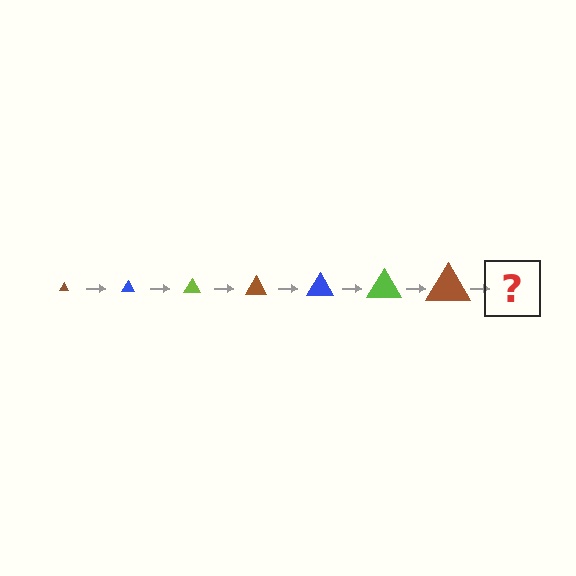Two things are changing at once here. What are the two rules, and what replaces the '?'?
The two rules are that the triangle grows larger each step and the color cycles through brown, blue, and lime. The '?' should be a blue triangle, larger than the previous one.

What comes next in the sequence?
The next element should be a blue triangle, larger than the previous one.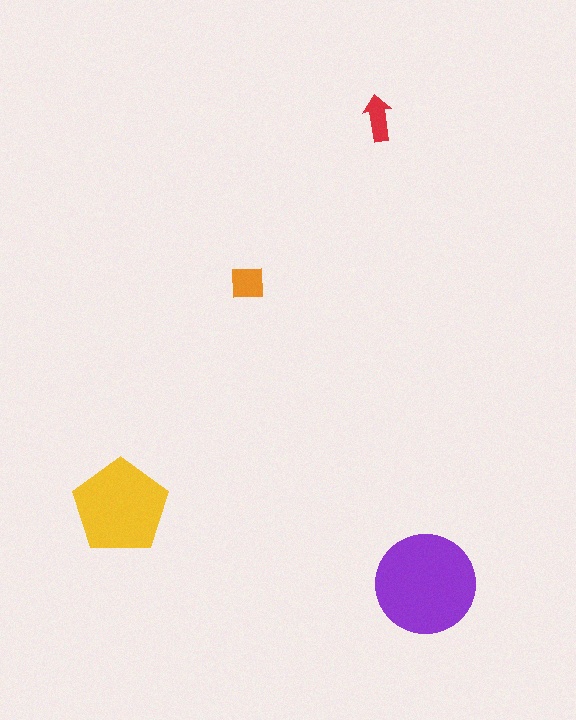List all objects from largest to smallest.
The purple circle, the yellow pentagon, the orange square, the red arrow.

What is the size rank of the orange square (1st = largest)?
3rd.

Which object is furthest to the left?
The yellow pentagon is leftmost.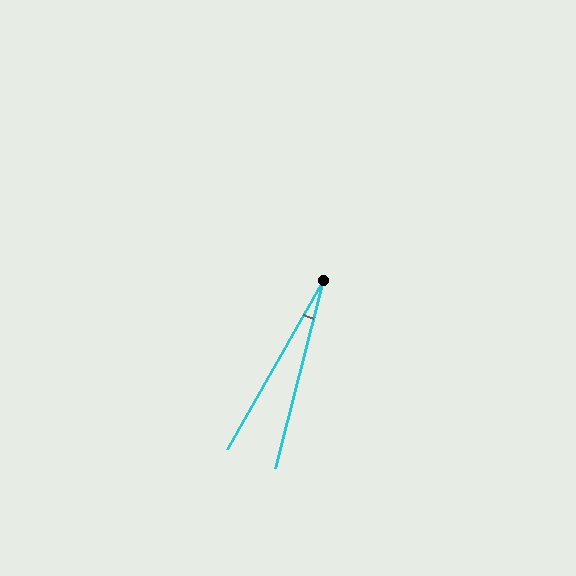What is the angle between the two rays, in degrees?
Approximately 15 degrees.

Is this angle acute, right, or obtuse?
It is acute.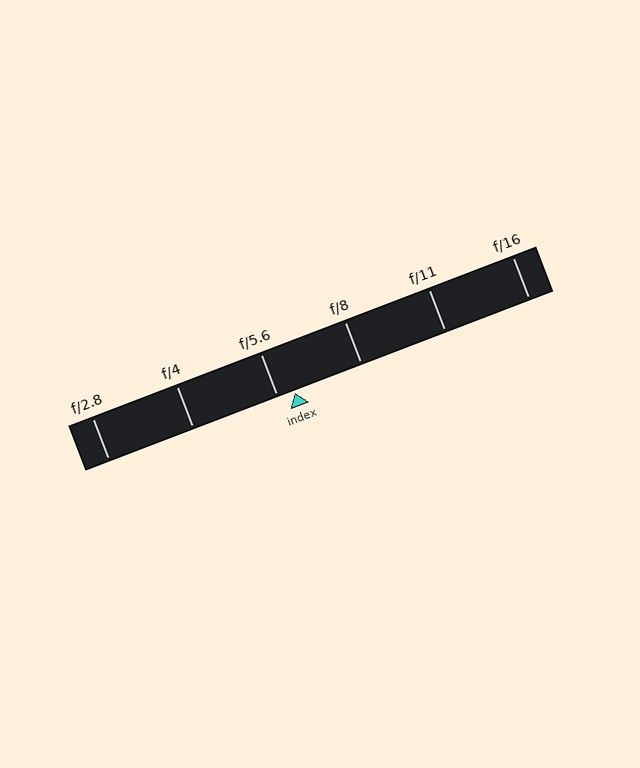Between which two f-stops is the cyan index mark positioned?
The index mark is between f/5.6 and f/8.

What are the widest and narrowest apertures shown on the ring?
The widest aperture shown is f/2.8 and the narrowest is f/16.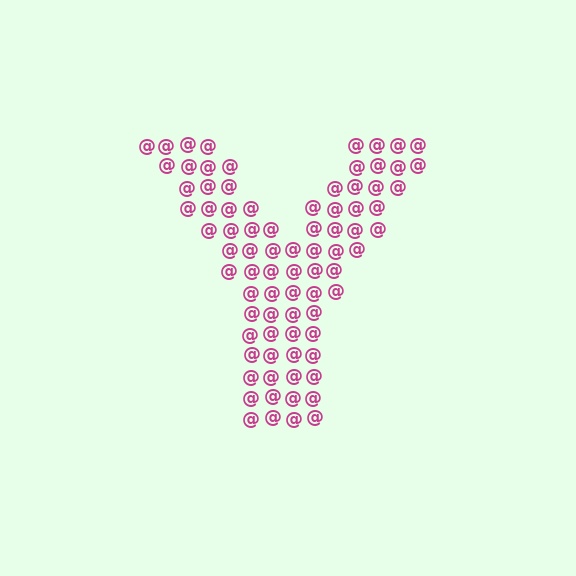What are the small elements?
The small elements are at signs.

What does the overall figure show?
The overall figure shows the letter Y.